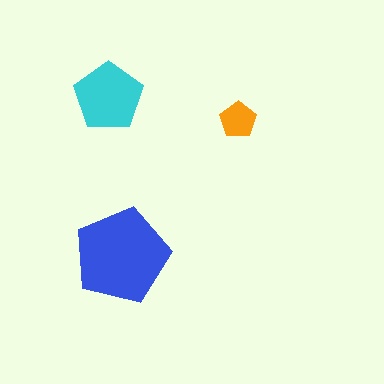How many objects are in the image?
There are 3 objects in the image.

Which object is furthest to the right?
The orange pentagon is rightmost.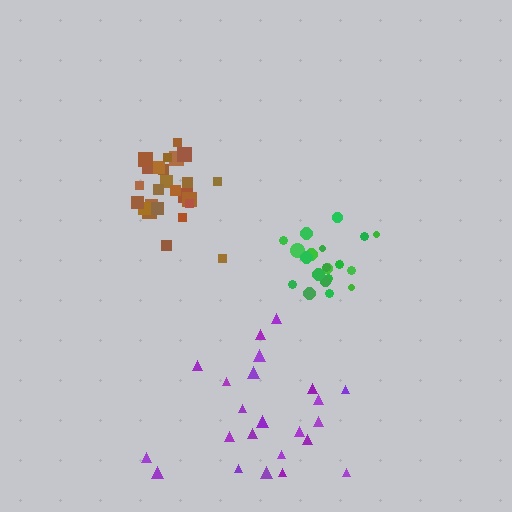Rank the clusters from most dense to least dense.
green, brown, purple.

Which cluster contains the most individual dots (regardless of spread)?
Brown (25).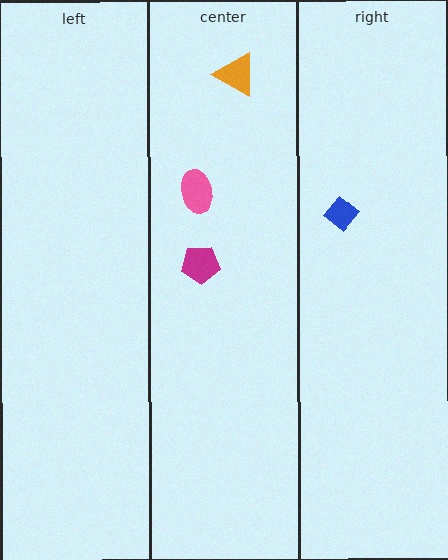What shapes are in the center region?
The pink ellipse, the magenta pentagon, the orange triangle.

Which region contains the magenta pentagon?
The center region.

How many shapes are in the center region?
3.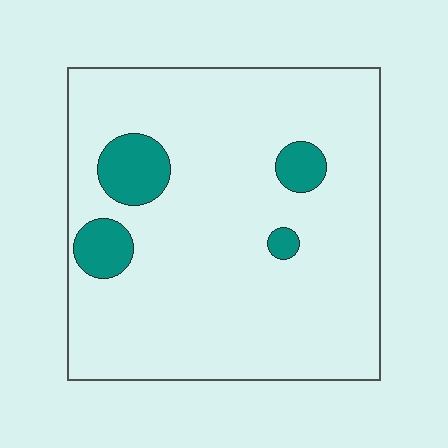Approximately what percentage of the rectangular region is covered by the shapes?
Approximately 10%.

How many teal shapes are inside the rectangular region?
4.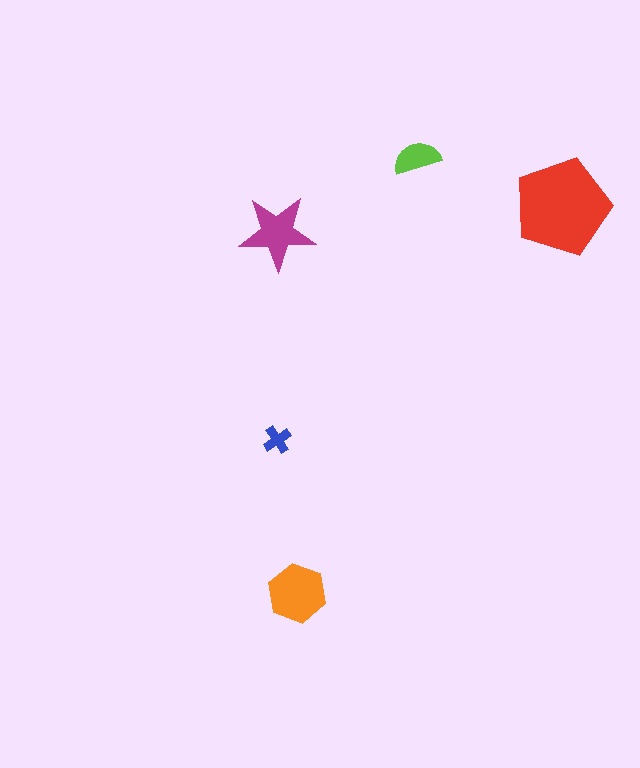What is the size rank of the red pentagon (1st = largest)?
1st.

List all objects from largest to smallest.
The red pentagon, the orange hexagon, the magenta star, the lime semicircle, the blue cross.